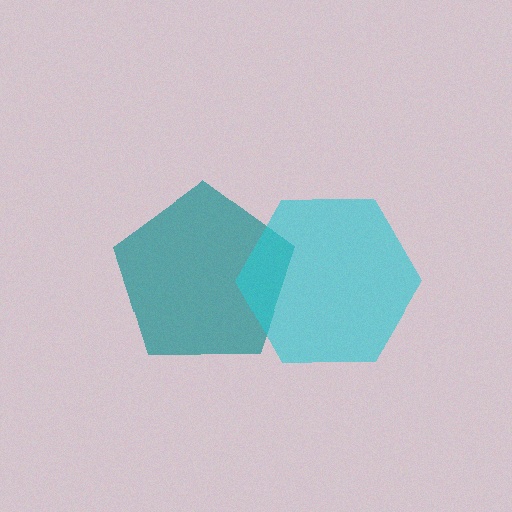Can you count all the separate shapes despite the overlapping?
Yes, there are 2 separate shapes.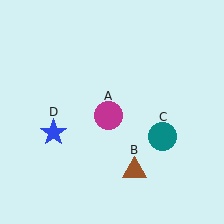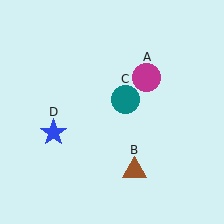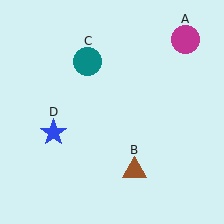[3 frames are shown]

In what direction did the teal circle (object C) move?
The teal circle (object C) moved up and to the left.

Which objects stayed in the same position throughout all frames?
Brown triangle (object B) and blue star (object D) remained stationary.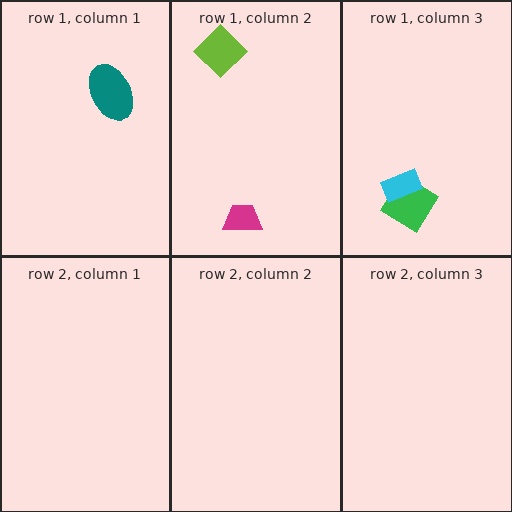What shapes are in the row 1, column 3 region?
The green diamond, the cyan rectangle.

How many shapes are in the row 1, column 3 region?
2.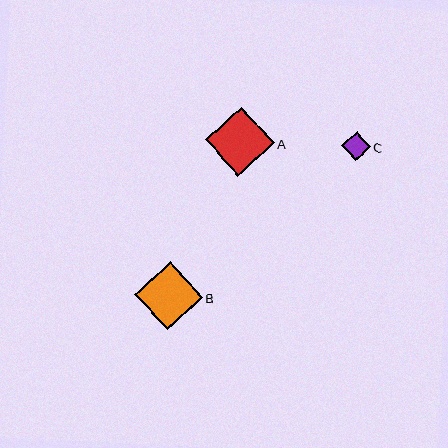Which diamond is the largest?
Diamond A is the largest with a size of approximately 69 pixels.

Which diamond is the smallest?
Diamond C is the smallest with a size of approximately 29 pixels.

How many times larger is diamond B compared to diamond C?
Diamond B is approximately 2.4 times the size of diamond C.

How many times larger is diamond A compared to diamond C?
Diamond A is approximately 2.4 times the size of diamond C.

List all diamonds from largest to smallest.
From largest to smallest: A, B, C.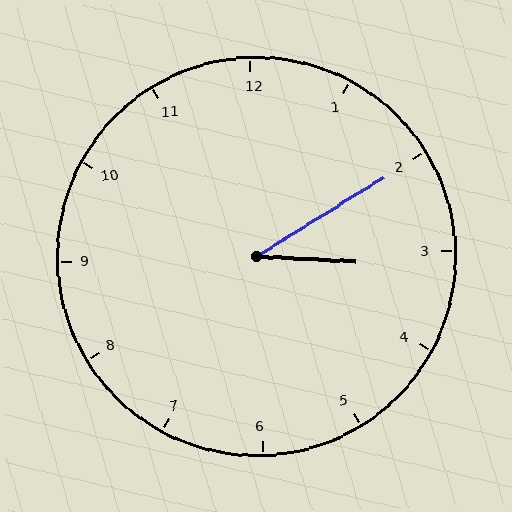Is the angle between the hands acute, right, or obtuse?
It is acute.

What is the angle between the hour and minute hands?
Approximately 35 degrees.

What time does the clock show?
3:10.